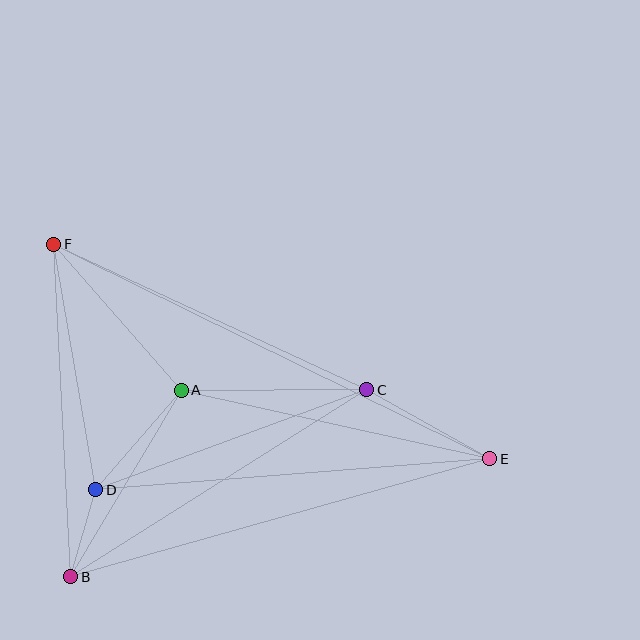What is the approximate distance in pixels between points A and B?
The distance between A and B is approximately 217 pixels.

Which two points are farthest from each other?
Points E and F are farthest from each other.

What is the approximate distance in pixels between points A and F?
The distance between A and F is approximately 194 pixels.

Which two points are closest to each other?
Points B and D are closest to each other.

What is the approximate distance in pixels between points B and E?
The distance between B and E is approximately 435 pixels.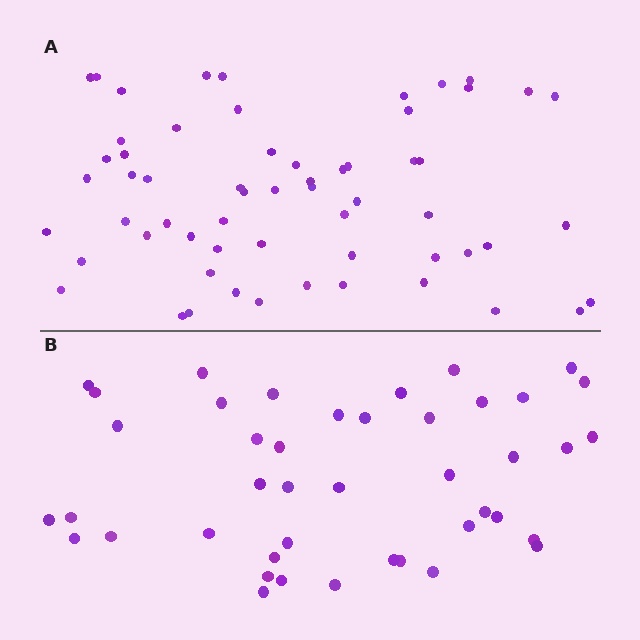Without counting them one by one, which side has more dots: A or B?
Region A (the top region) has more dots.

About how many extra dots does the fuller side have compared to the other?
Region A has approximately 15 more dots than region B.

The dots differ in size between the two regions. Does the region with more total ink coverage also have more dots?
No. Region B has more total ink coverage because its dots are larger, but region A actually contains more individual dots. Total area can be misleading — the number of items is what matters here.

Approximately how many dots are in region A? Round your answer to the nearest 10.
About 60 dots.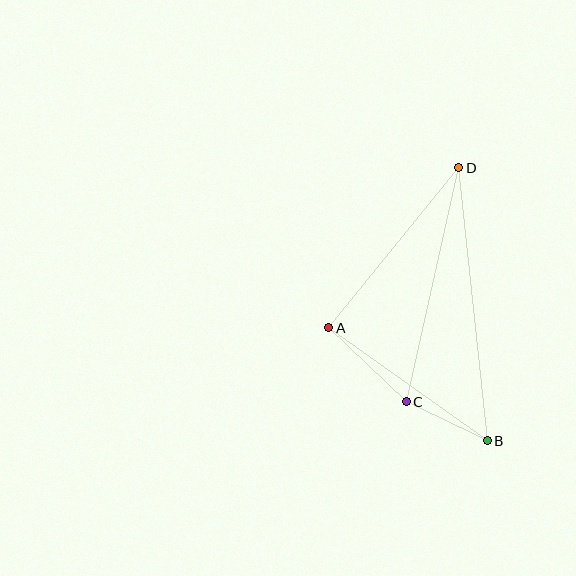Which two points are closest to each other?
Points B and C are closest to each other.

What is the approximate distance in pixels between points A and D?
The distance between A and D is approximately 206 pixels.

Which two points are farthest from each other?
Points B and D are farthest from each other.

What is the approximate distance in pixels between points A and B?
The distance between A and B is approximately 195 pixels.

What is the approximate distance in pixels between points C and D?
The distance between C and D is approximately 240 pixels.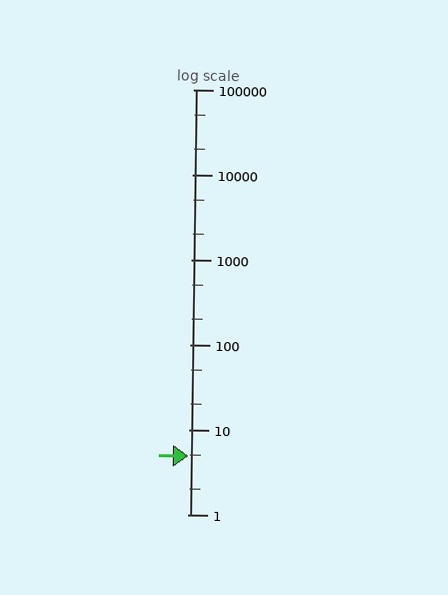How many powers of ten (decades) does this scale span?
The scale spans 5 decades, from 1 to 100000.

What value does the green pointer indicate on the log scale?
The pointer indicates approximately 4.9.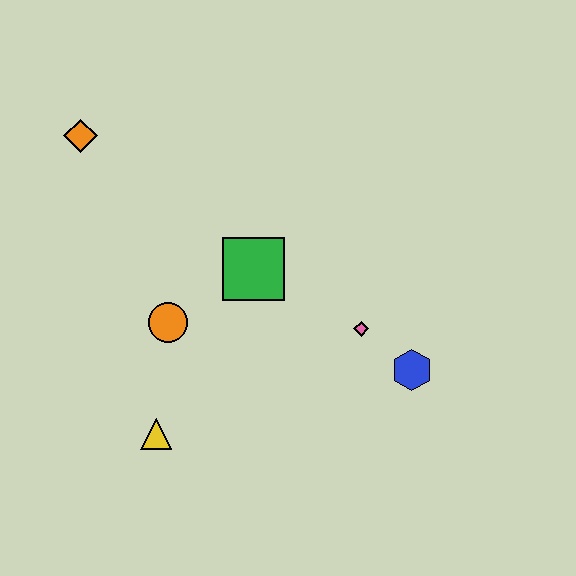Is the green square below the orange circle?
No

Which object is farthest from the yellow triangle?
The orange diamond is farthest from the yellow triangle.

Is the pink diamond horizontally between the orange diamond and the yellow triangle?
No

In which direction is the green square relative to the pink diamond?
The green square is to the left of the pink diamond.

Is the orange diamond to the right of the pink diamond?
No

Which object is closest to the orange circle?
The green square is closest to the orange circle.